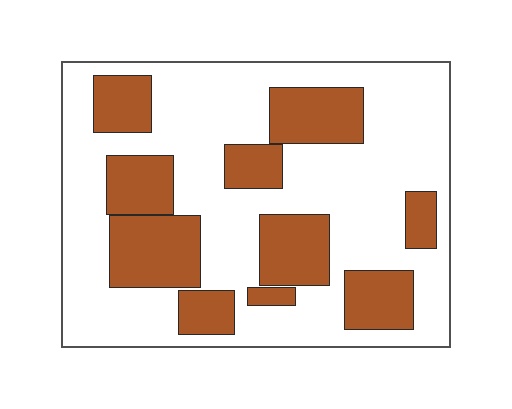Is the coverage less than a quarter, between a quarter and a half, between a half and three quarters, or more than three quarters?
Between a quarter and a half.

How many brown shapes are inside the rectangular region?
10.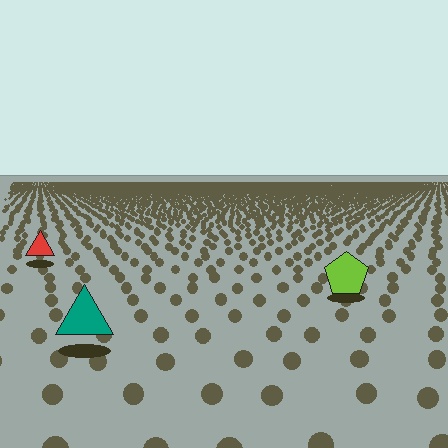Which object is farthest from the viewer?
The red triangle is farthest from the viewer. It appears smaller and the ground texture around it is denser.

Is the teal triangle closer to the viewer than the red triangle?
Yes. The teal triangle is closer — you can tell from the texture gradient: the ground texture is coarser near it.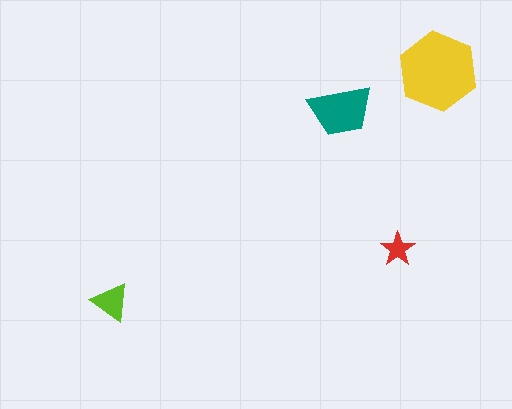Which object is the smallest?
The red star.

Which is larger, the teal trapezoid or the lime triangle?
The teal trapezoid.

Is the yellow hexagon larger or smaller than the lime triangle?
Larger.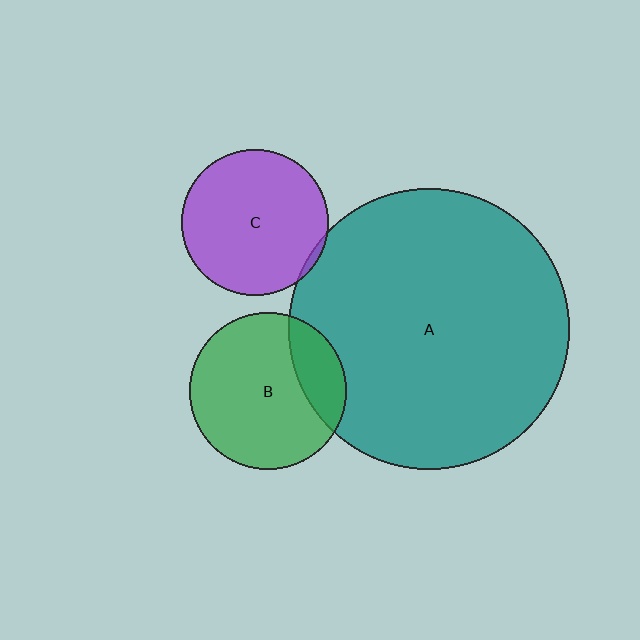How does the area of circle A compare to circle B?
Approximately 3.2 times.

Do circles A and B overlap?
Yes.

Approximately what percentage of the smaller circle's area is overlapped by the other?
Approximately 20%.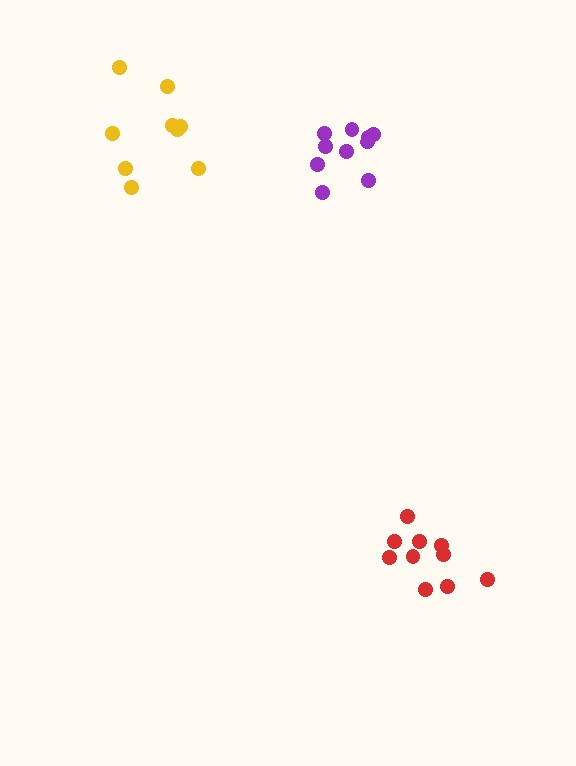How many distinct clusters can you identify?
There are 3 distinct clusters.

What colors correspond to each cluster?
The clusters are colored: purple, yellow, red.